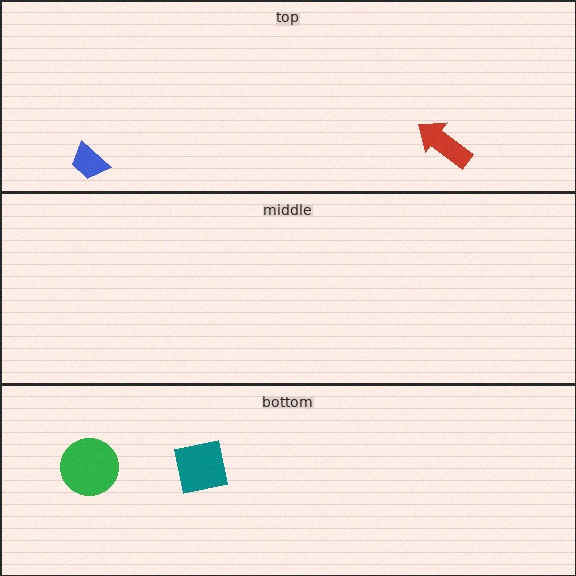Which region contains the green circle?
The bottom region.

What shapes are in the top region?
The blue trapezoid, the red arrow.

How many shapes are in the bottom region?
2.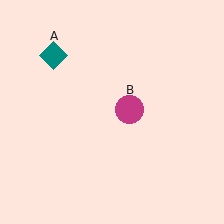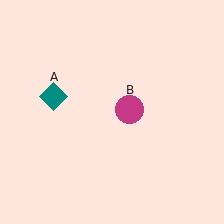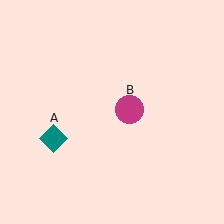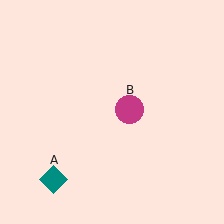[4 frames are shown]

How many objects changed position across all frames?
1 object changed position: teal diamond (object A).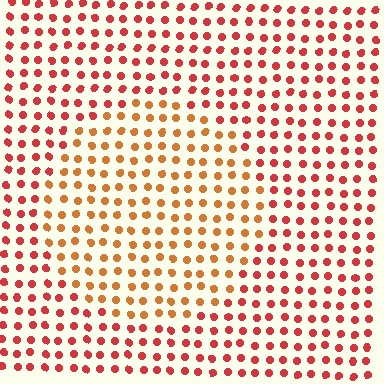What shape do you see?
I see a circle.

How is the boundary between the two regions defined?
The boundary is defined purely by a slight shift in hue (about 30 degrees). Spacing, size, and orientation are identical on both sides.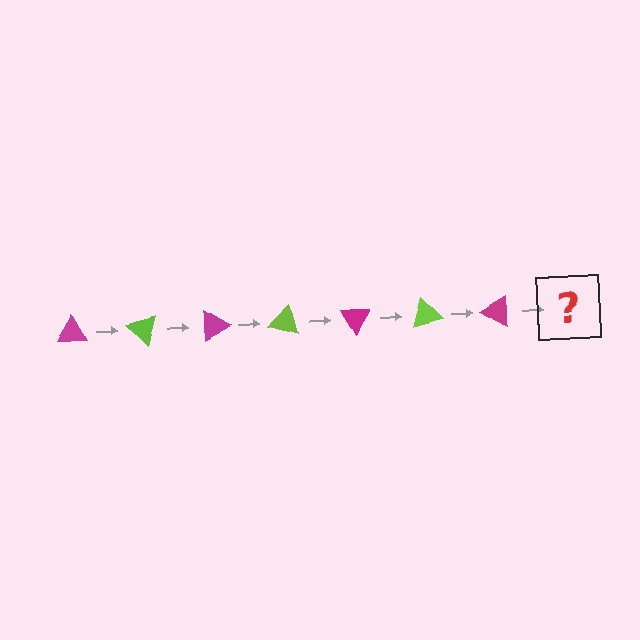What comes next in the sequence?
The next element should be a lime triangle, rotated 315 degrees from the start.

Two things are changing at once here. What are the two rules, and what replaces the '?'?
The two rules are that it rotates 45 degrees each step and the color cycles through magenta and lime. The '?' should be a lime triangle, rotated 315 degrees from the start.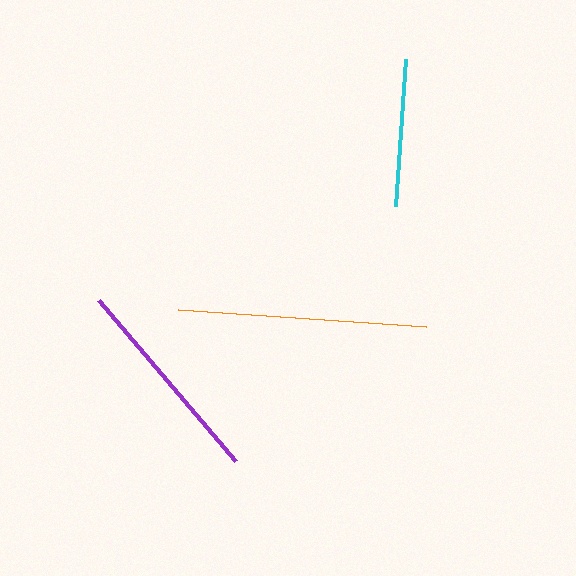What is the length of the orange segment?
The orange segment is approximately 249 pixels long.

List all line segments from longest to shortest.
From longest to shortest: orange, purple, cyan.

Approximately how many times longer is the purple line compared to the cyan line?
The purple line is approximately 1.4 times the length of the cyan line.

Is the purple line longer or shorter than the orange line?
The orange line is longer than the purple line.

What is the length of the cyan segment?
The cyan segment is approximately 147 pixels long.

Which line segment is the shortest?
The cyan line is the shortest at approximately 147 pixels.